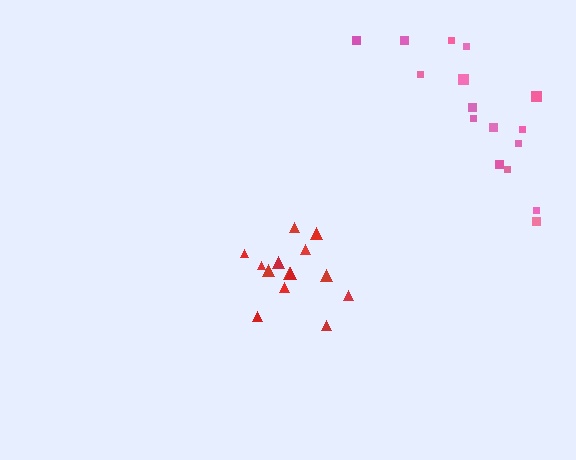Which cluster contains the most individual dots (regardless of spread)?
Pink (16).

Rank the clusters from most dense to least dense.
red, pink.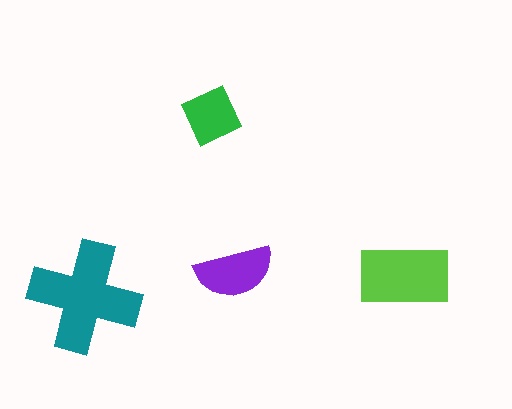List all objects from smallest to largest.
The green diamond, the purple semicircle, the lime rectangle, the teal cross.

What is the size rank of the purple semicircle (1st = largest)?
3rd.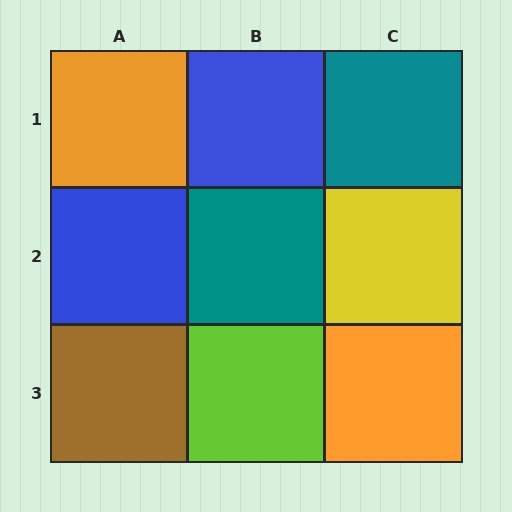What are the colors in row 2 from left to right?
Blue, teal, yellow.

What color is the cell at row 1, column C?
Teal.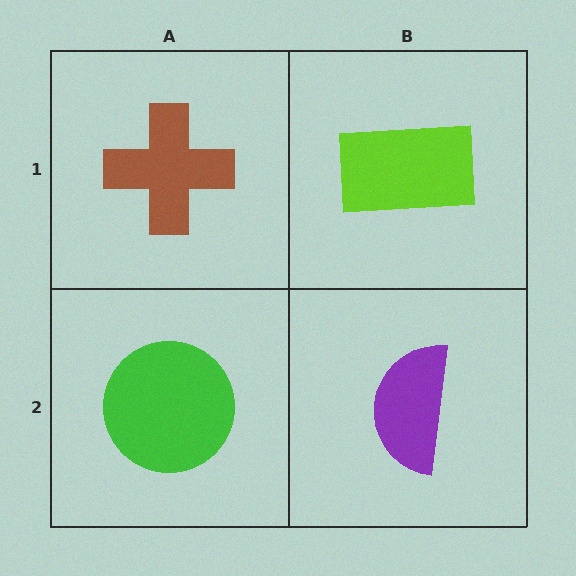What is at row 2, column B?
A purple semicircle.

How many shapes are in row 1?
2 shapes.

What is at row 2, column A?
A green circle.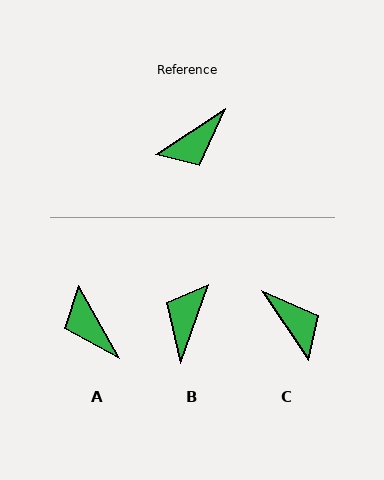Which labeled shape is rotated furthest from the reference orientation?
B, about 143 degrees away.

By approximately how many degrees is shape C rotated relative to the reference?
Approximately 90 degrees counter-clockwise.